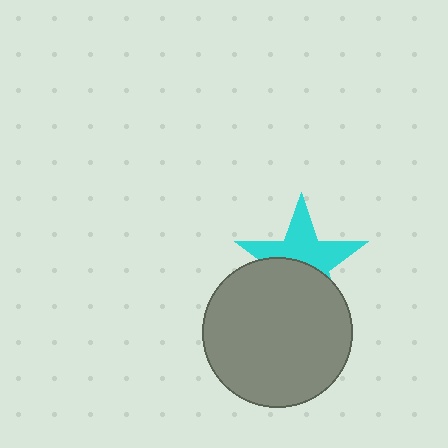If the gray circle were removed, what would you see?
You would see the complete cyan star.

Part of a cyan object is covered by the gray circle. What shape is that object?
It is a star.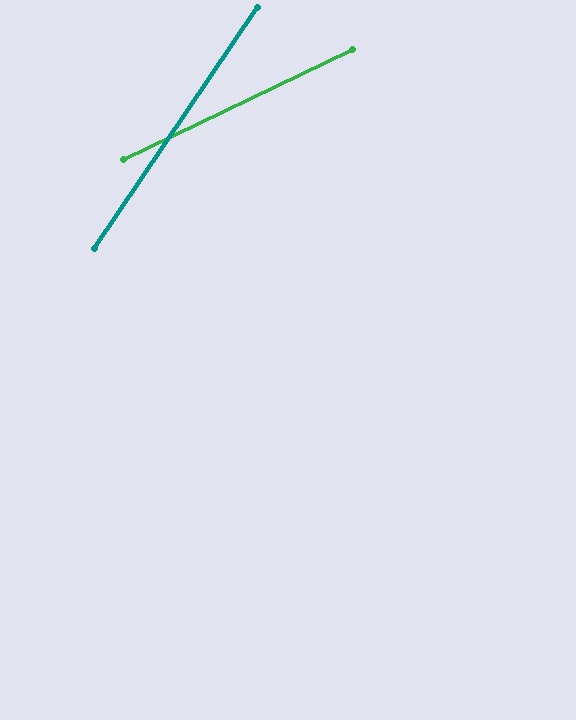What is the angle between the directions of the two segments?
Approximately 30 degrees.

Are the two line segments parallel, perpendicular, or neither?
Neither parallel nor perpendicular — they differ by about 30°.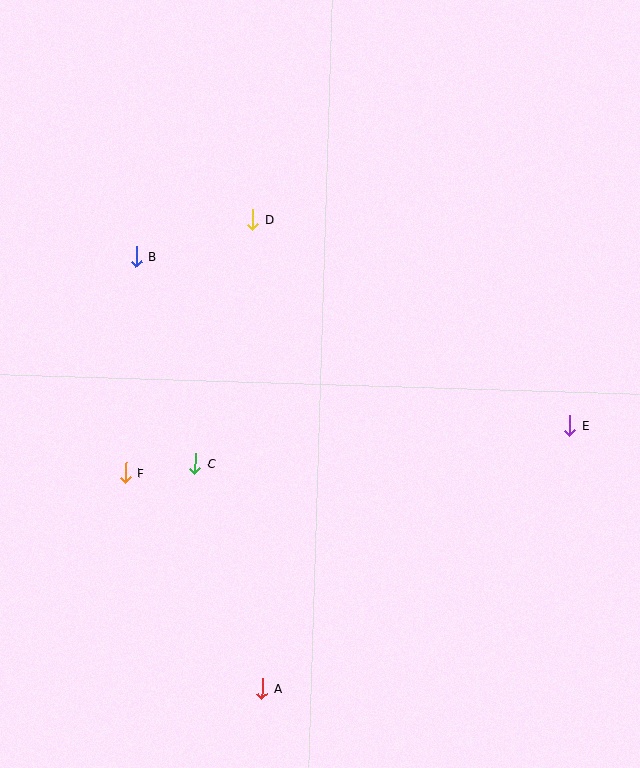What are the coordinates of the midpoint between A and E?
The midpoint between A and E is at (416, 557).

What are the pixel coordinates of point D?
Point D is at (253, 220).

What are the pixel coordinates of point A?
Point A is at (262, 689).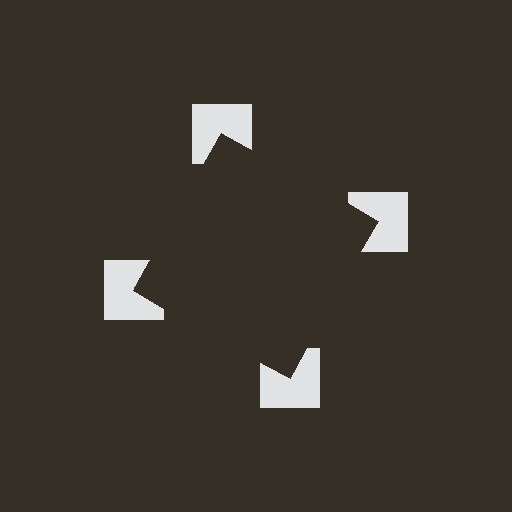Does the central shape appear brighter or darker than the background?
It typically appears slightly darker than the background, even though no actual brightness change is drawn.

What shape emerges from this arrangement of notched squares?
An illusory square — its edges are inferred from the aligned wedge cuts in the notched squares, not physically drawn.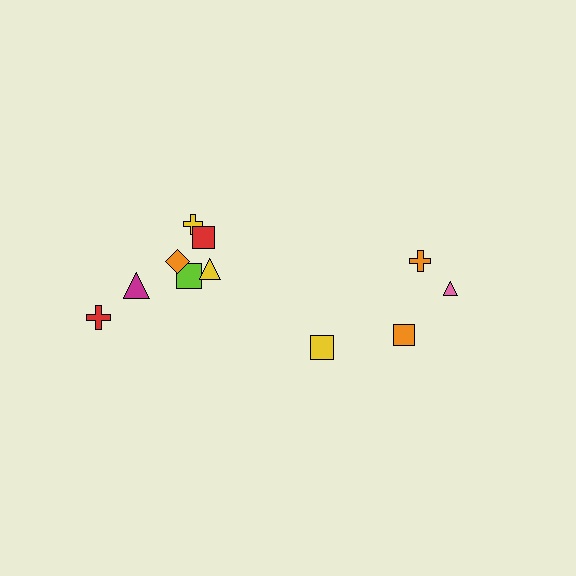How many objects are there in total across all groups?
There are 11 objects.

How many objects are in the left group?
There are 7 objects.